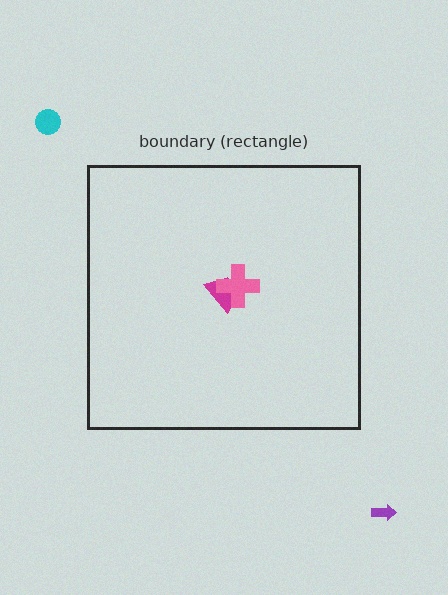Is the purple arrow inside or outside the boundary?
Outside.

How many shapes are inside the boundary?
2 inside, 2 outside.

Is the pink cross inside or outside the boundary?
Inside.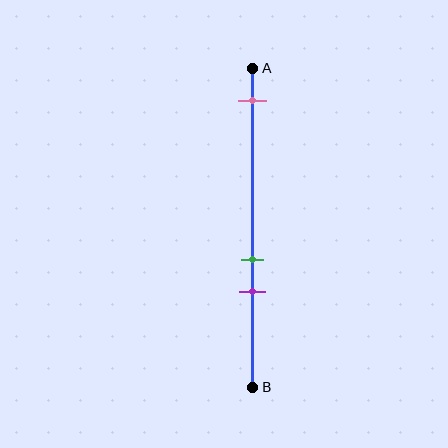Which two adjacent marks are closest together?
The green and purple marks are the closest adjacent pair.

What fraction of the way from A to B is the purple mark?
The purple mark is approximately 70% (0.7) of the way from A to B.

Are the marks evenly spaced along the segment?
No, the marks are not evenly spaced.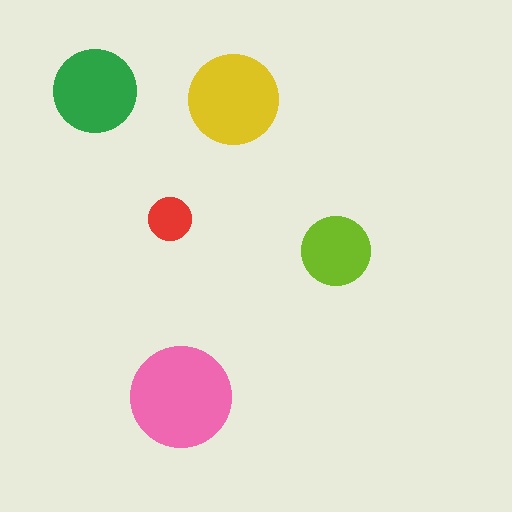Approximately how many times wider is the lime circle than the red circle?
About 1.5 times wider.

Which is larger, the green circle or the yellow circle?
The yellow one.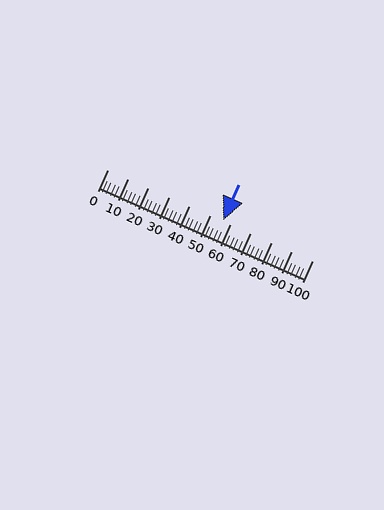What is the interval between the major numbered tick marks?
The major tick marks are spaced 10 units apart.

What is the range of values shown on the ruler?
The ruler shows values from 0 to 100.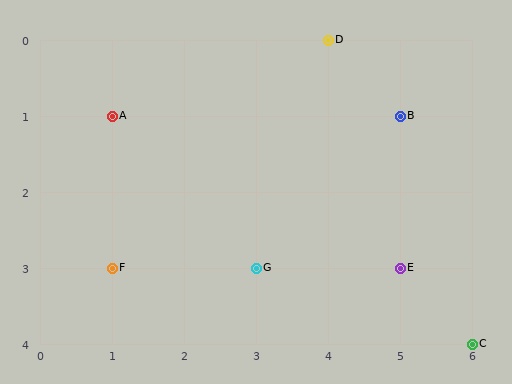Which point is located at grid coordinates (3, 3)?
Point G is at (3, 3).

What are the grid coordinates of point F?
Point F is at grid coordinates (1, 3).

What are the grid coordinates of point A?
Point A is at grid coordinates (1, 1).